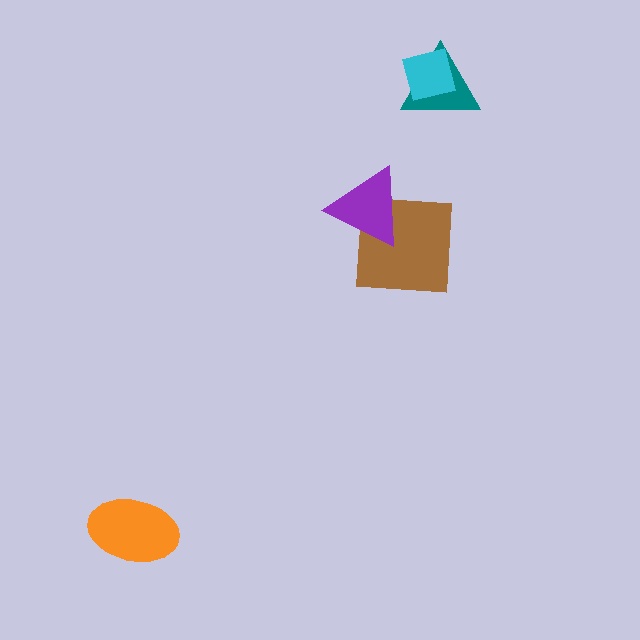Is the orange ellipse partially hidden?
No, no other shape covers it.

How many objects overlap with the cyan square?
1 object overlaps with the cyan square.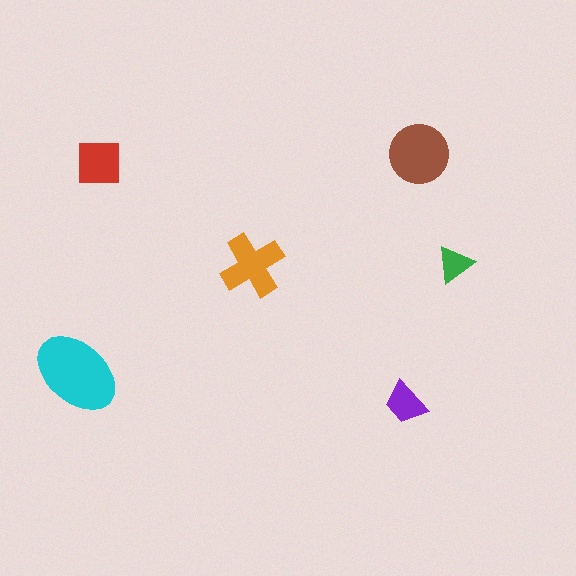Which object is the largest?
The cyan ellipse.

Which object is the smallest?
The green triangle.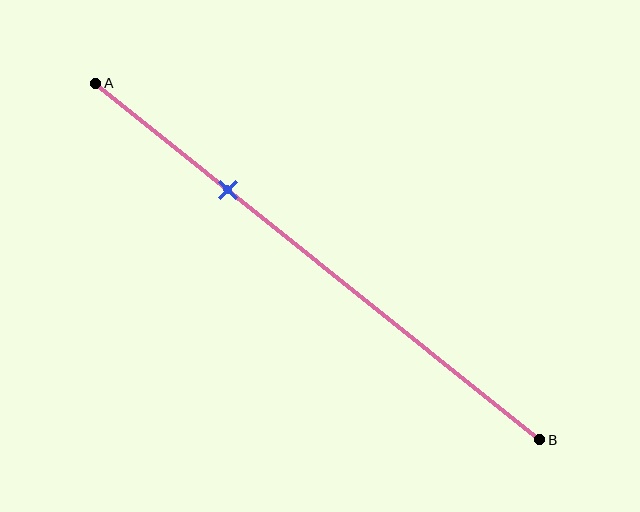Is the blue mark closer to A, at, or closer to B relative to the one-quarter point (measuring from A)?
The blue mark is closer to point B than the one-quarter point of segment AB.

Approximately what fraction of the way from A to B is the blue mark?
The blue mark is approximately 30% of the way from A to B.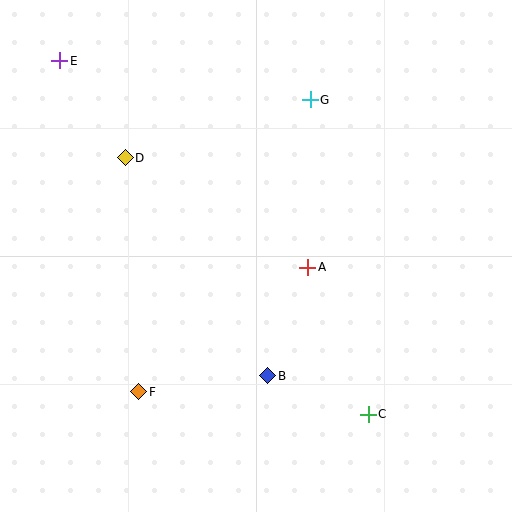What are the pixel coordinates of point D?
Point D is at (125, 158).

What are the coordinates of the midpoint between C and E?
The midpoint between C and E is at (214, 237).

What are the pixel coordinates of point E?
Point E is at (60, 61).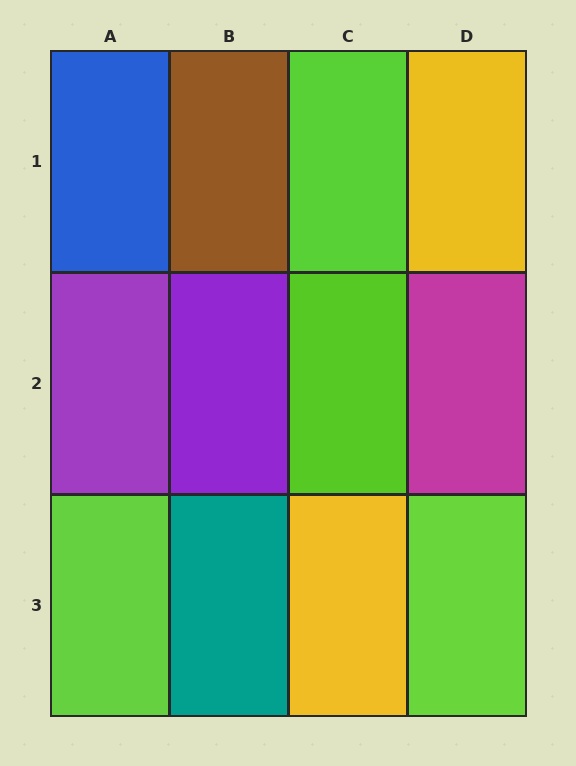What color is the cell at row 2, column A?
Purple.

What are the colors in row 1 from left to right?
Blue, brown, lime, yellow.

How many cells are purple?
2 cells are purple.